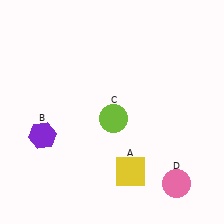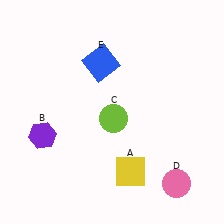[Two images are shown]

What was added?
A blue square (E) was added in Image 2.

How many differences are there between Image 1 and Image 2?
There is 1 difference between the two images.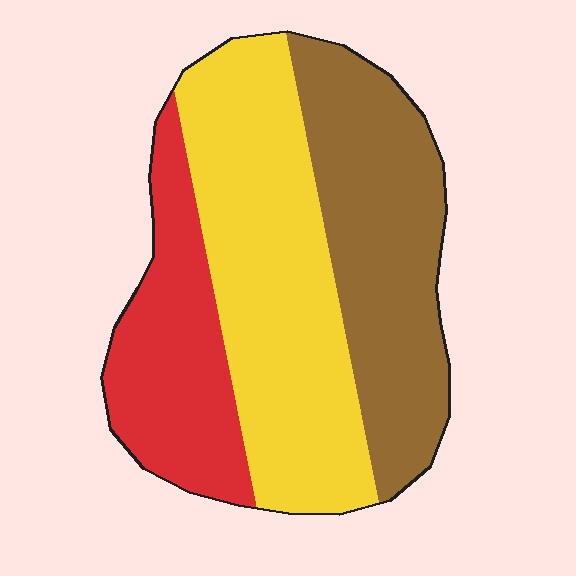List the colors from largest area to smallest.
From largest to smallest: yellow, brown, red.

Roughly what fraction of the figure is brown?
Brown covers 34% of the figure.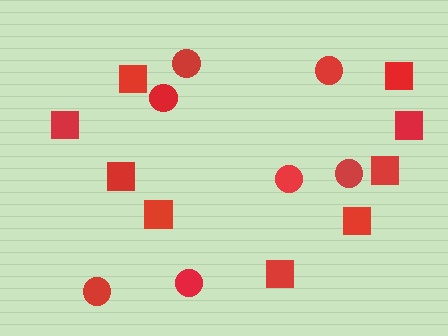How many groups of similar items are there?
There are 2 groups: one group of squares (9) and one group of circles (7).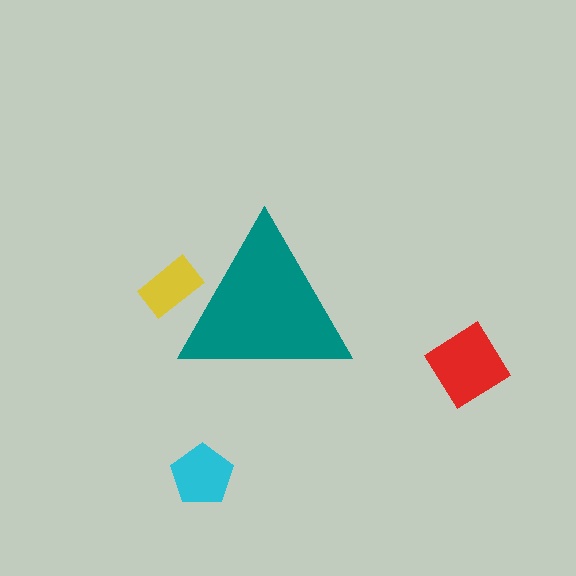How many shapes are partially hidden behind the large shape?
1 shape is partially hidden.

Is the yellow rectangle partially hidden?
Yes, the yellow rectangle is partially hidden behind the teal triangle.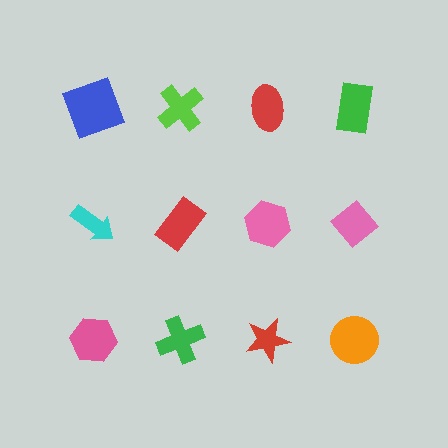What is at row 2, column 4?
A pink diamond.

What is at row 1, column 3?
A red ellipse.